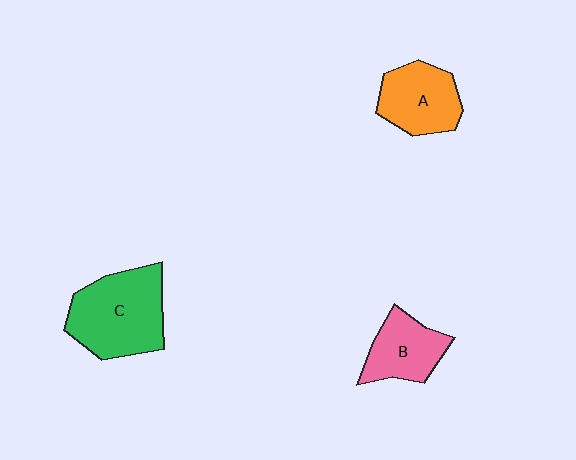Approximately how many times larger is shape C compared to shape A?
Approximately 1.5 times.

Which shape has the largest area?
Shape C (green).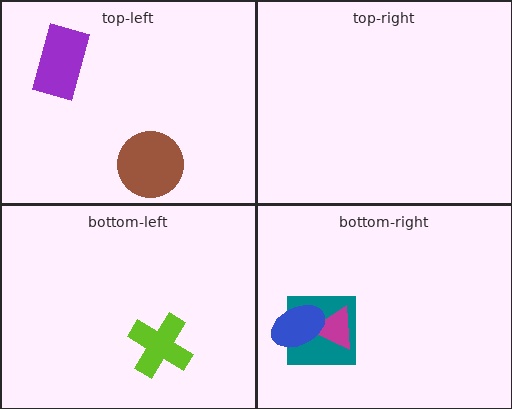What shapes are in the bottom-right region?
The teal square, the magenta triangle, the blue ellipse.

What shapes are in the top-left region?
The purple rectangle, the brown circle.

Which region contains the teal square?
The bottom-right region.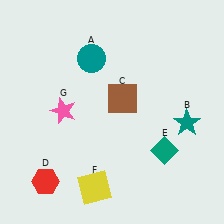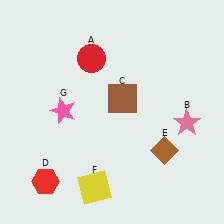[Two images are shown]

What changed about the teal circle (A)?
In Image 1, A is teal. In Image 2, it changed to red.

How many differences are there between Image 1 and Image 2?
There are 3 differences between the two images.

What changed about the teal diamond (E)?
In Image 1, E is teal. In Image 2, it changed to brown.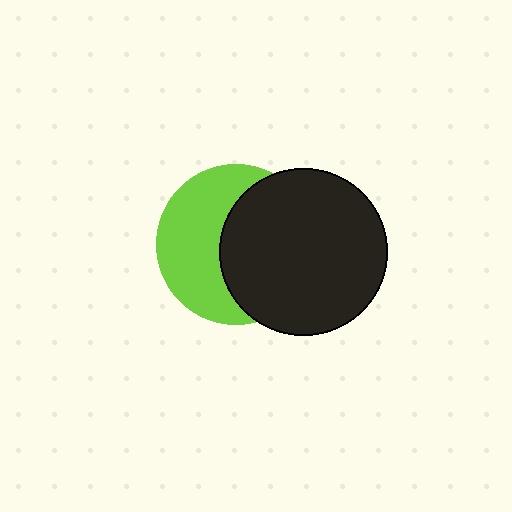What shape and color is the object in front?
The object in front is a black circle.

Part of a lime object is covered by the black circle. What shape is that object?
It is a circle.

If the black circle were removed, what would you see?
You would see the complete lime circle.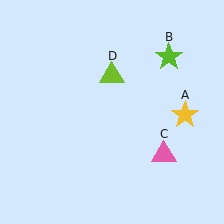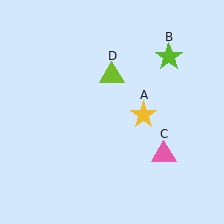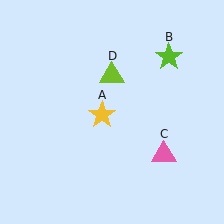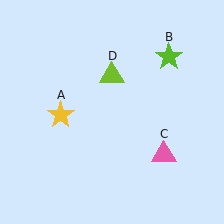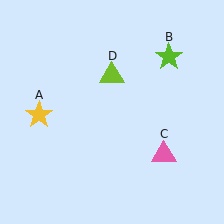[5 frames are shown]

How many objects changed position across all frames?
1 object changed position: yellow star (object A).